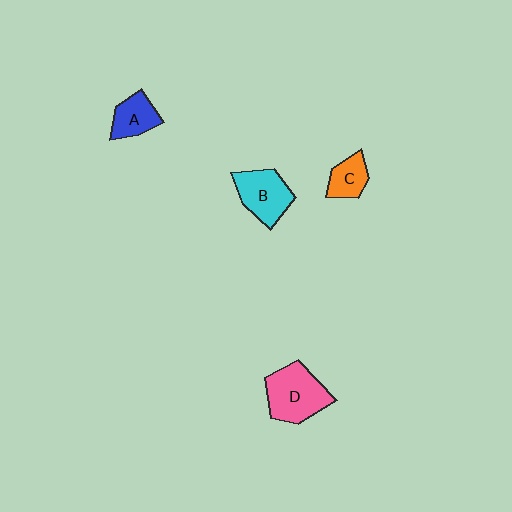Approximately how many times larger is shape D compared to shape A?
Approximately 1.8 times.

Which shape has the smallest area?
Shape C (orange).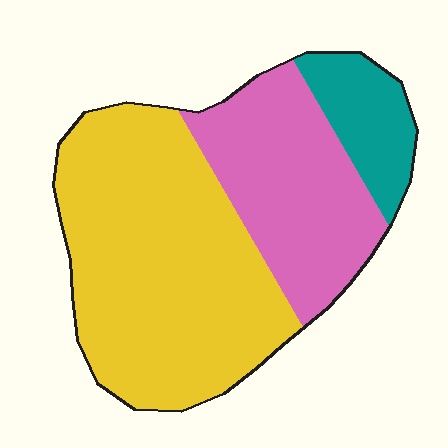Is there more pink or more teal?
Pink.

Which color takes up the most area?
Yellow, at roughly 55%.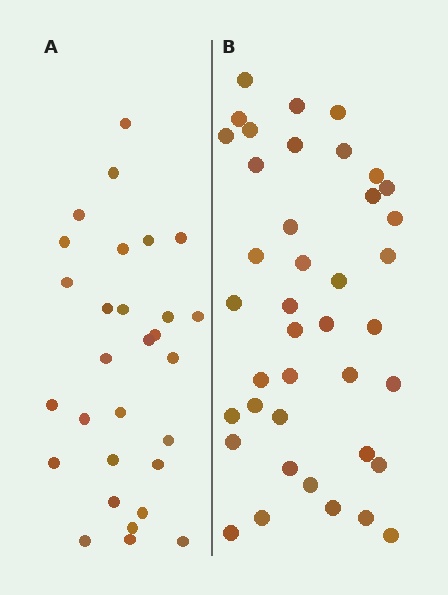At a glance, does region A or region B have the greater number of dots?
Region B (the right region) has more dots.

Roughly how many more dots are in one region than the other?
Region B has roughly 12 or so more dots than region A.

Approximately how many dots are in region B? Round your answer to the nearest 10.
About 40 dots.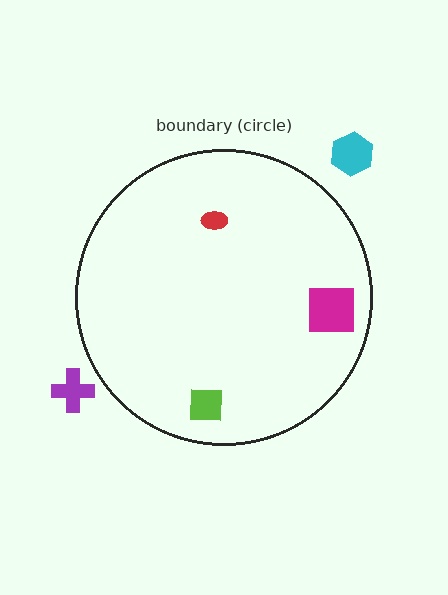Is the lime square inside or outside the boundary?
Inside.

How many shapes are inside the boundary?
3 inside, 2 outside.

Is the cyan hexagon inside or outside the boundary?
Outside.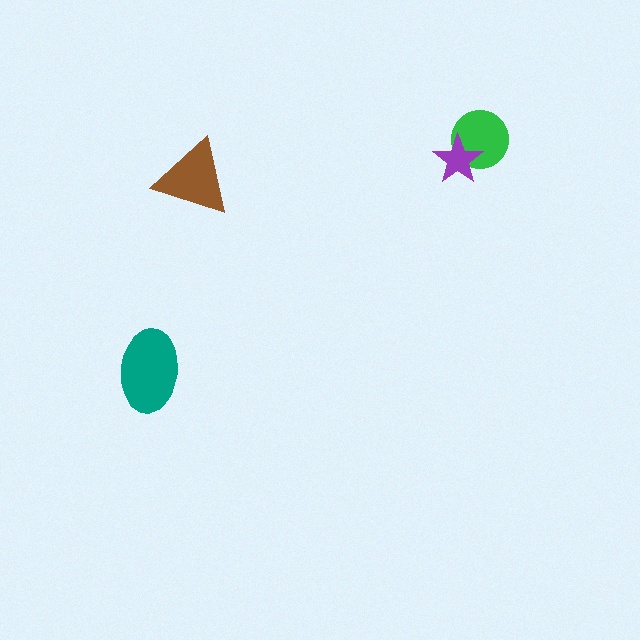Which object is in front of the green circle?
The purple star is in front of the green circle.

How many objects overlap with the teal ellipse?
0 objects overlap with the teal ellipse.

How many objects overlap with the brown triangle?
0 objects overlap with the brown triangle.